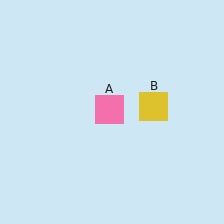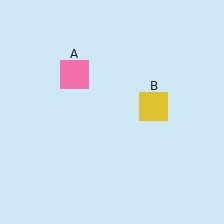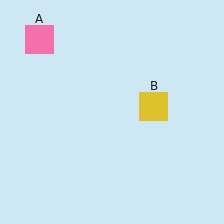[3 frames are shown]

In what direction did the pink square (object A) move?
The pink square (object A) moved up and to the left.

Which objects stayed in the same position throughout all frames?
Yellow square (object B) remained stationary.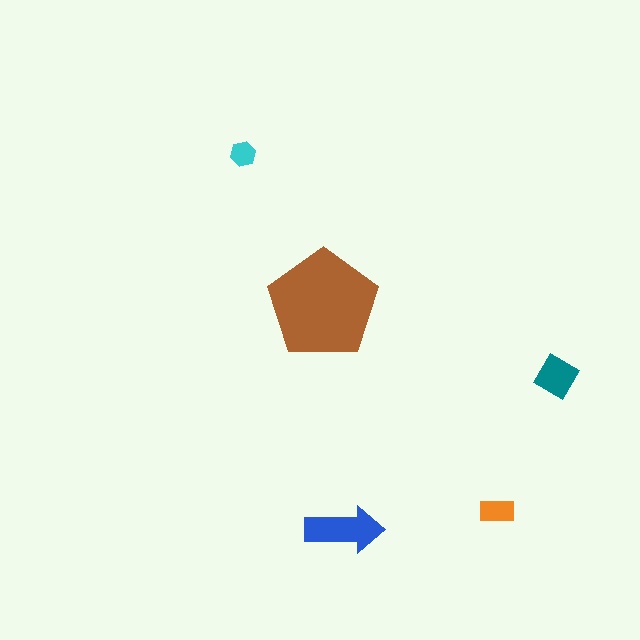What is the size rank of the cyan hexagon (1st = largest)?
5th.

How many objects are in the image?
There are 5 objects in the image.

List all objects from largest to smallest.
The brown pentagon, the blue arrow, the teal diamond, the orange rectangle, the cyan hexagon.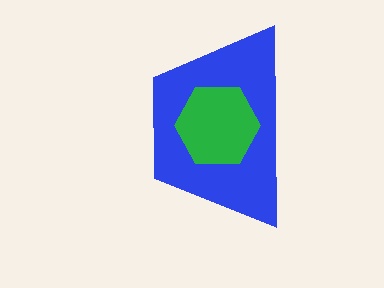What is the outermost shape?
The blue trapezoid.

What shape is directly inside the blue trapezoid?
The green hexagon.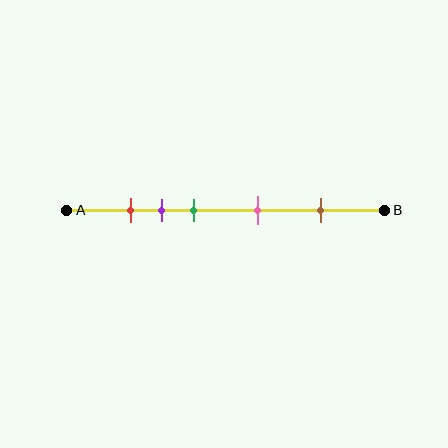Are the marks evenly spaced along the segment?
No, the marks are not evenly spaced.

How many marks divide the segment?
There are 5 marks dividing the segment.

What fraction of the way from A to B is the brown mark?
The brown mark is approximately 80% (0.8) of the way from A to B.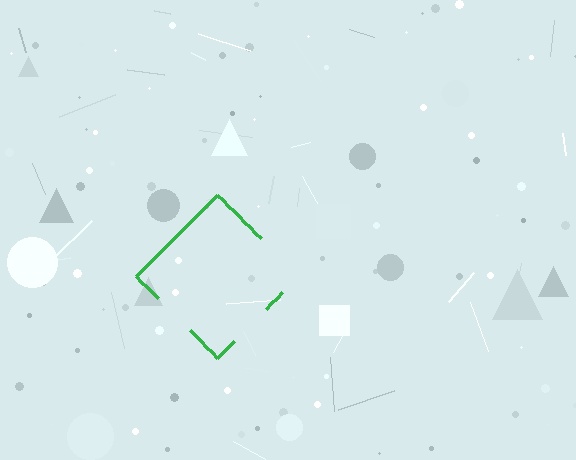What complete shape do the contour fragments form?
The contour fragments form a diamond.